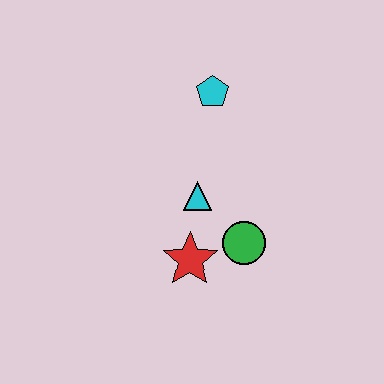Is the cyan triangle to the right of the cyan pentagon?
No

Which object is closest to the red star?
The green circle is closest to the red star.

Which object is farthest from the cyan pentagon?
The red star is farthest from the cyan pentagon.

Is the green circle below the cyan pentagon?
Yes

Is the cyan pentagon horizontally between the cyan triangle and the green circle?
Yes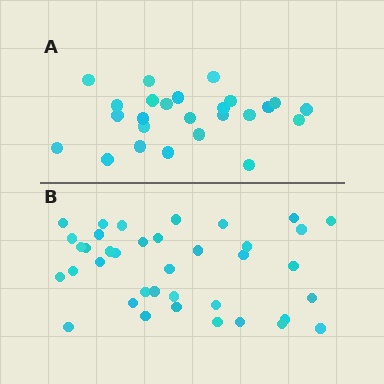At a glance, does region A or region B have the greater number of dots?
Region B (the bottom region) has more dots.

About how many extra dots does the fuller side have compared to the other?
Region B has approximately 15 more dots than region A.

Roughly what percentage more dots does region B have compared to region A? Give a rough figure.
About 50% more.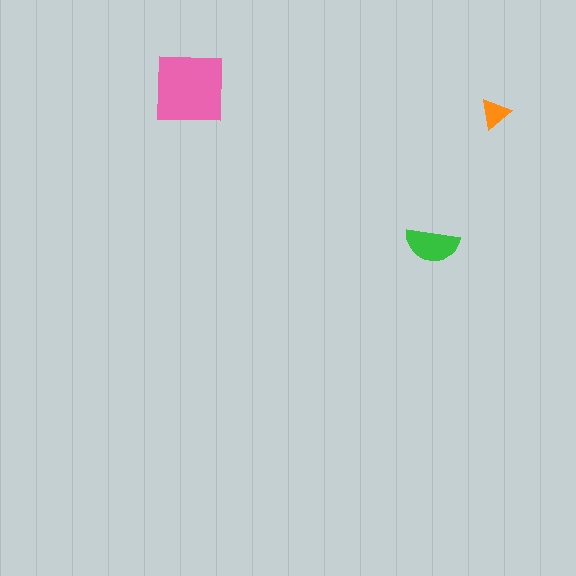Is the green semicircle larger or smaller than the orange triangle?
Larger.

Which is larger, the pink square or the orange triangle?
The pink square.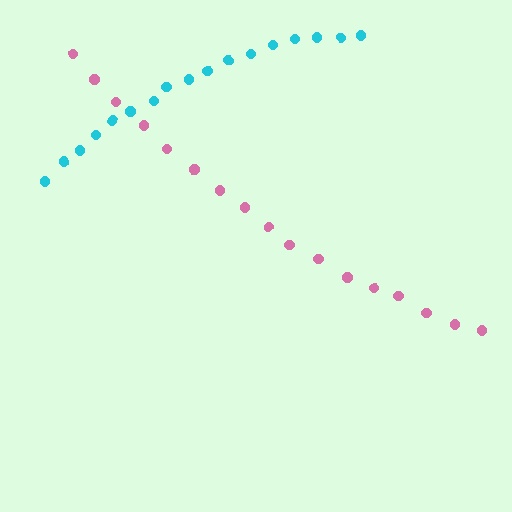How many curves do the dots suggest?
There are 2 distinct paths.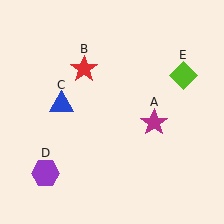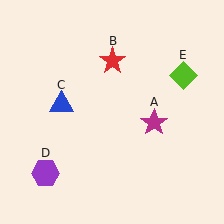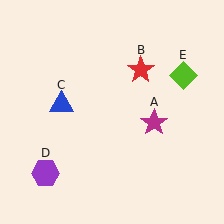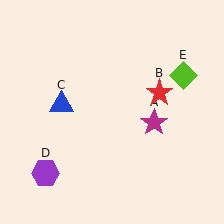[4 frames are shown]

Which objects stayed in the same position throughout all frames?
Magenta star (object A) and blue triangle (object C) and purple hexagon (object D) and lime diamond (object E) remained stationary.